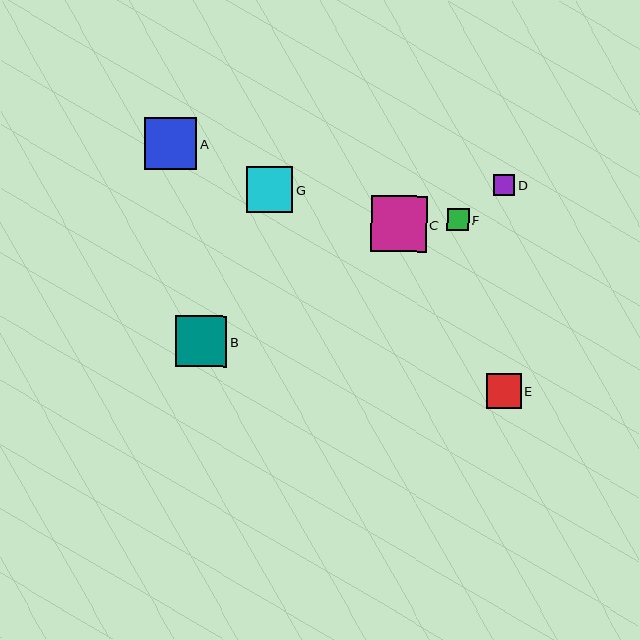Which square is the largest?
Square C is the largest with a size of approximately 56 pixels.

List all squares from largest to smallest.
From largest to smallest: C, A, B, G, E, F, D.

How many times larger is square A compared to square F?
Square A is approximately 2.4 times the size of square F.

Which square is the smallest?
Square D is the smallest with a size of approximately 21 pixels.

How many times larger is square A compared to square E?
Square A is approximately 1.5 times the size of square E.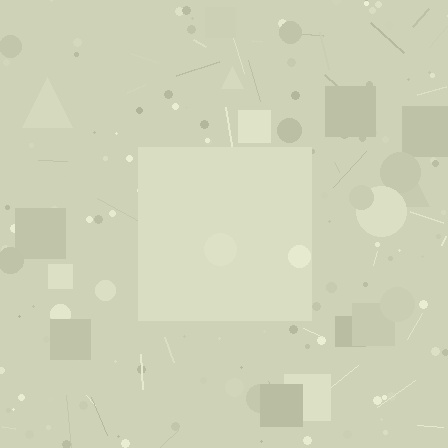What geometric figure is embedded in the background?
A square is embedded in the background.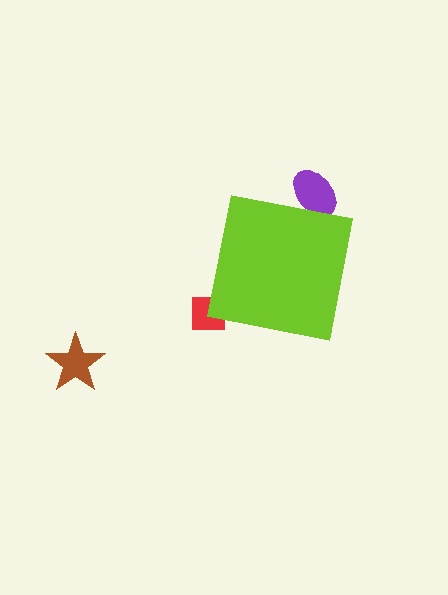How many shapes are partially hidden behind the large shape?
2 shapes are partially hidden.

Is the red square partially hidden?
Yes, the red square is partially hidden behind the lime square.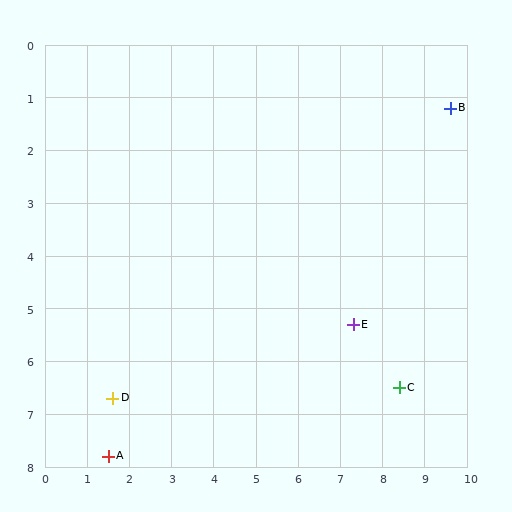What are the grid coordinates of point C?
Point C is at approximately (8.4, 6.5).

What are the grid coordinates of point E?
Point E is at approximately (7.3, 5.3).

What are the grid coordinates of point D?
Point D is at approximately (1.6, 6.7).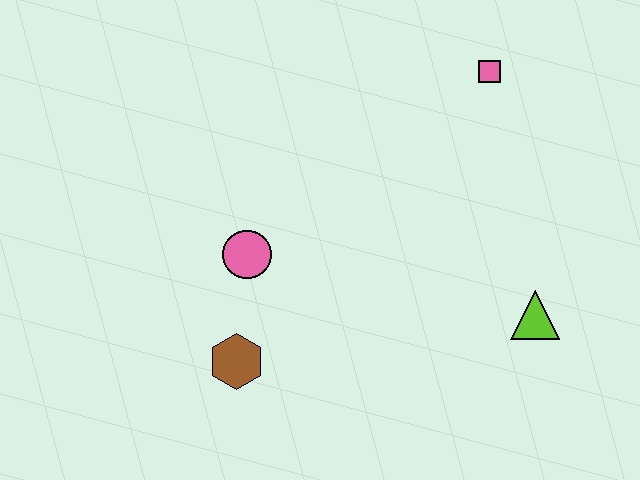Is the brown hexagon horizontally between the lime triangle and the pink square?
No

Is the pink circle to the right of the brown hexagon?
Yes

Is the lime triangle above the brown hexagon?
Yes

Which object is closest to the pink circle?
The brown hexagon is closest to the pink circle.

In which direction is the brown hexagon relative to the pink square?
The brown hexagon is below the pink square.